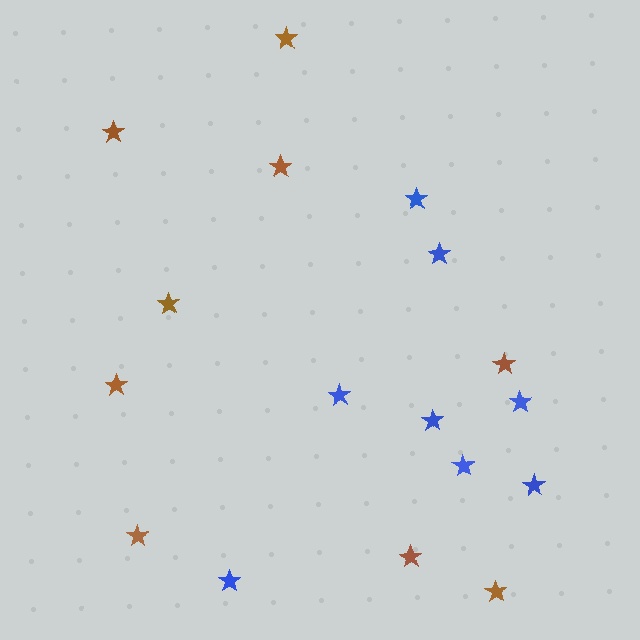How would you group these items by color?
There are 2 groups: one group of blue stars (8) and one group of brown stars (9).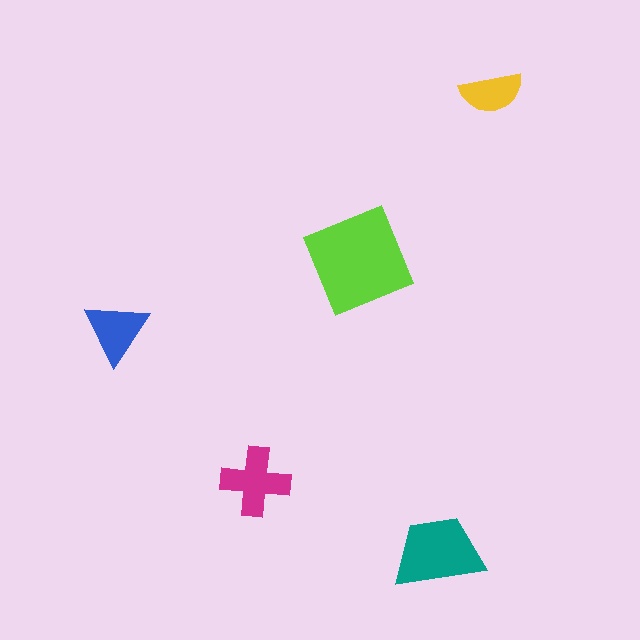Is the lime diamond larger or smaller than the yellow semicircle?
Larger.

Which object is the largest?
The lime diamond.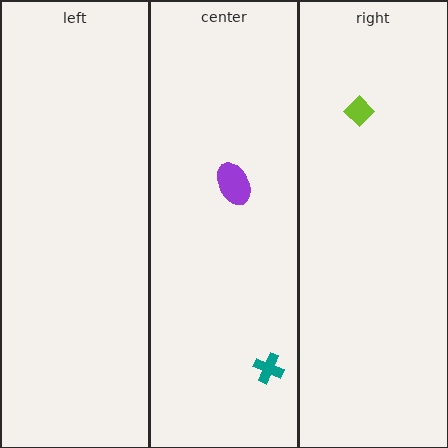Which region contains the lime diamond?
The right region.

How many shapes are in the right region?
1.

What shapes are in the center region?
The purple ellipse, the teal cross.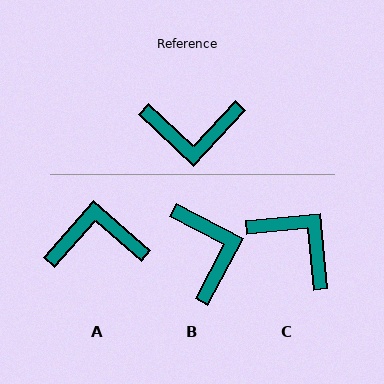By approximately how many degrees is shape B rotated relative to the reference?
Approximately 105 degrees counter-clockwise.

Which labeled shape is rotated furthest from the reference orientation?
A, about 178 degrees away.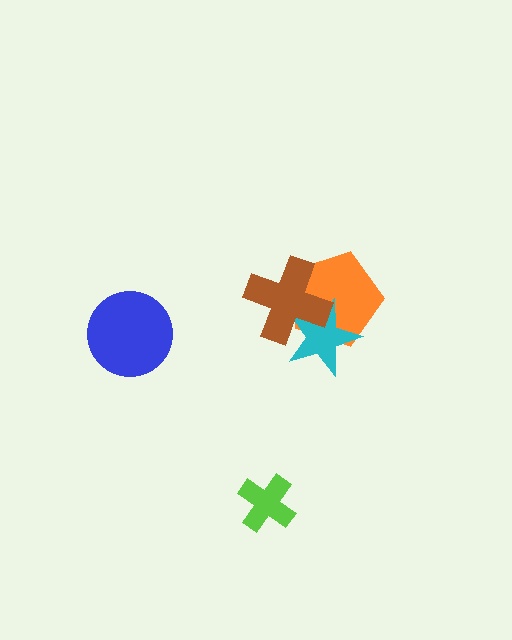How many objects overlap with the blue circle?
0 objects overlap with the blue circle.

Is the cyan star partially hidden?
Yes, it is partially covered by another shape.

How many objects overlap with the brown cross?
2 objects overlap with the brown cross.